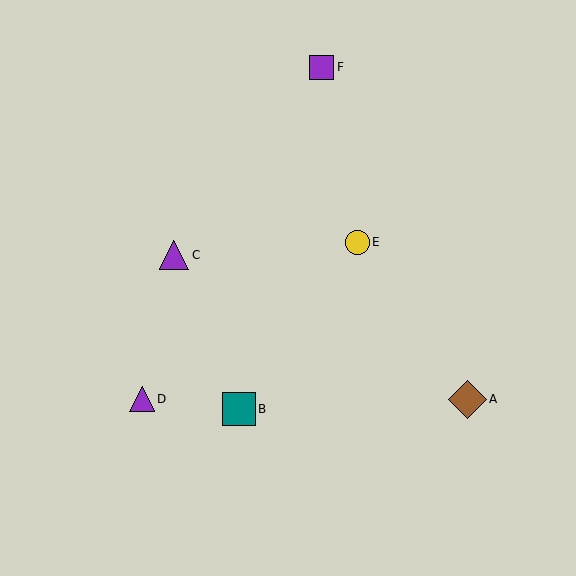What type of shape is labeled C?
Shape C is a purple triangle.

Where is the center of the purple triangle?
The center of the purple triangle is at (174, 255).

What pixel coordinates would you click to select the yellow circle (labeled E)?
Click at (357, 242) to select the yellow circle E.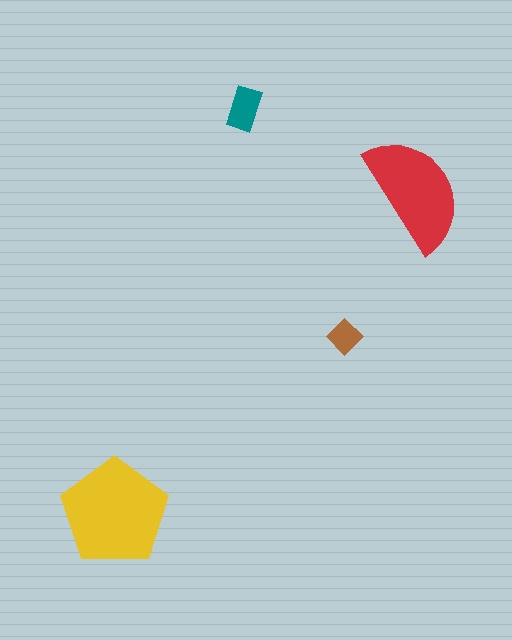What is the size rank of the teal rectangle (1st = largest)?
3rd.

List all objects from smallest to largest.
The brown diamond, the teal rectangle, the red semicircle, the yellow pentagon.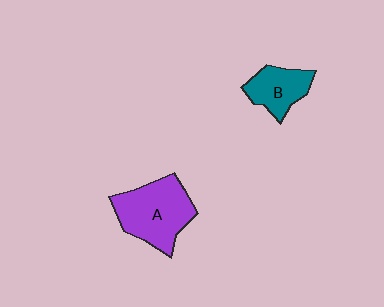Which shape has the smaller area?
Shape B (teal).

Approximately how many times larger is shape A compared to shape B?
Approximately 1.7 times.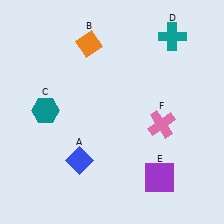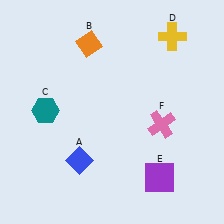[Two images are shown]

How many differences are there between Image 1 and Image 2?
There is 1 difference between the two images.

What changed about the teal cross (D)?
In Image 1, D is teal. In Image 2, it changed to yellow.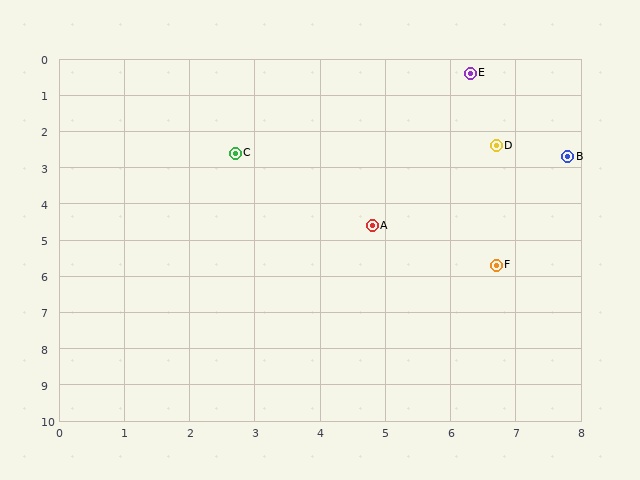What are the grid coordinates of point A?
Point A is at approximately (4.8, 4.6).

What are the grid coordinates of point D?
Point D is at approximately (6.7, 2.4).